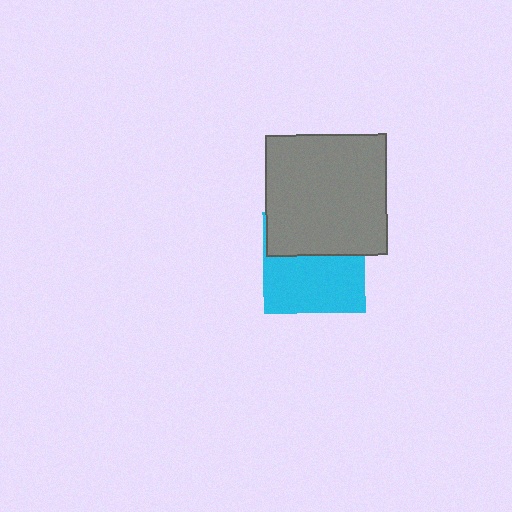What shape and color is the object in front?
The object in front is a gray square.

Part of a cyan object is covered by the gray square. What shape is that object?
It is a square.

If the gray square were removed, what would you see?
You would see the complete cyan square.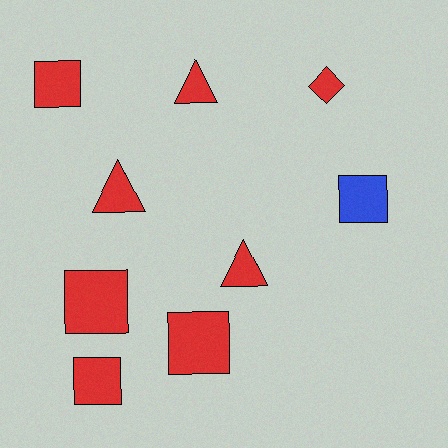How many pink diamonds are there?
There are no pink diamonds.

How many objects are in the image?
There are 9 objects.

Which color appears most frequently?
Red, with 8 objects.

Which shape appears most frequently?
Square, with 5 objects.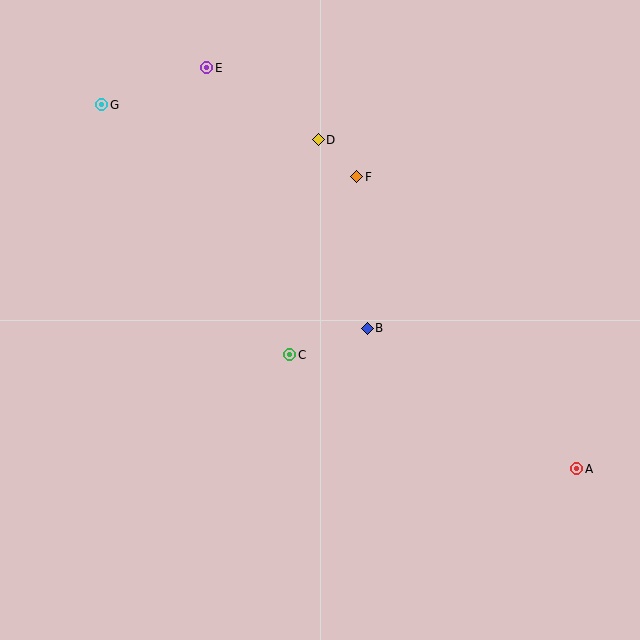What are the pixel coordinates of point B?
Point B is at (367, 328).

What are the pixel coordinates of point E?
Point E is at (207, 68).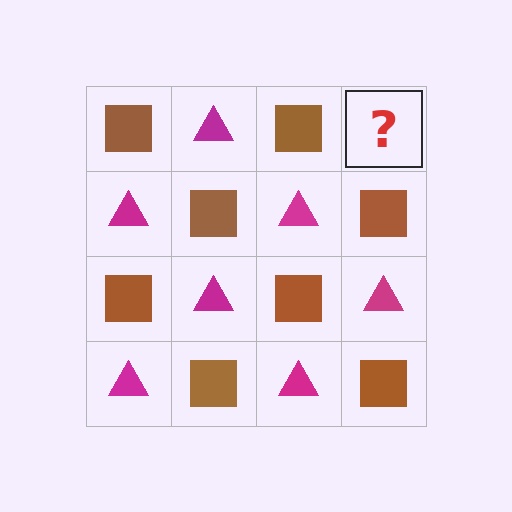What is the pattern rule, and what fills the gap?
The rule is that it alternates brown square and magenta triangle in a checkerboard pattern. The gap should be filled with a magenta triangle.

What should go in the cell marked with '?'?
The missing cell should contain a magenta triangle.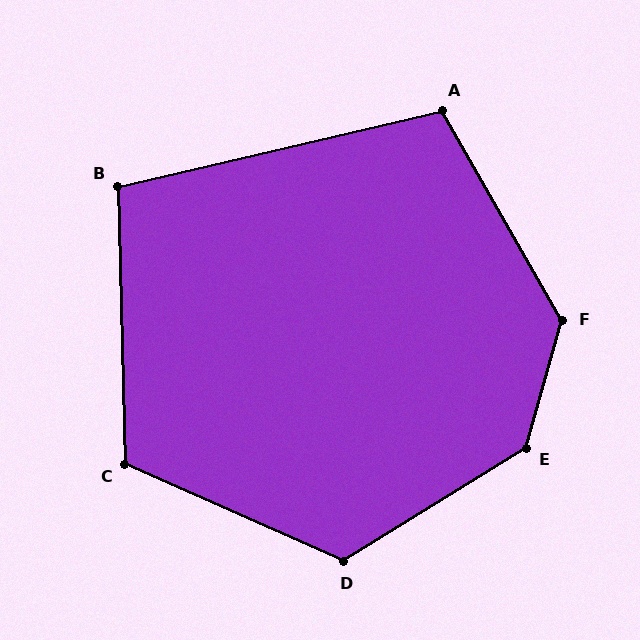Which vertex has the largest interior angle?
E, at approximately 138 degrees.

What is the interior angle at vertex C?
Approximately 115 degrees (obtuse).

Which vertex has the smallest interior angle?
B, at approximately 102 degrees.